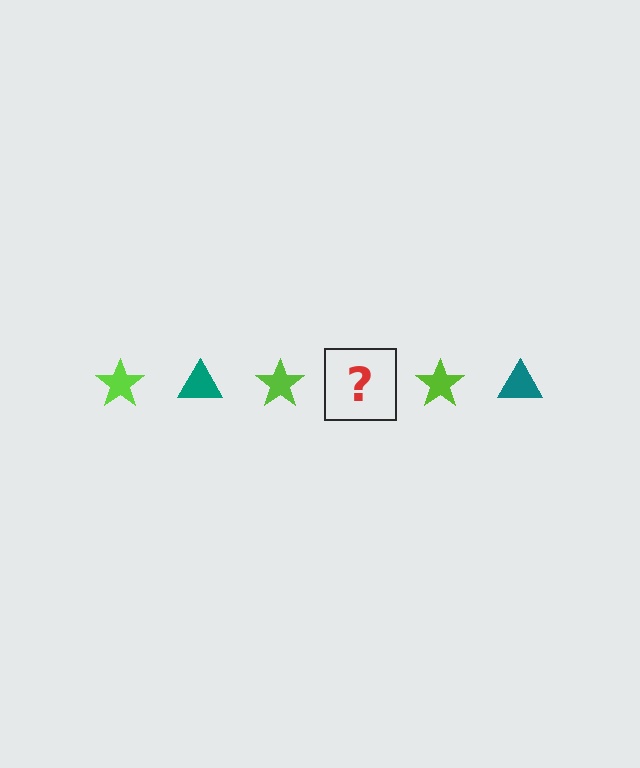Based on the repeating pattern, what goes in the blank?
The blank should be a teal triangle.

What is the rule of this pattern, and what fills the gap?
The rule is that the pattern alternates between lime star and teal triangle. The gap should be filled with a teal triangle.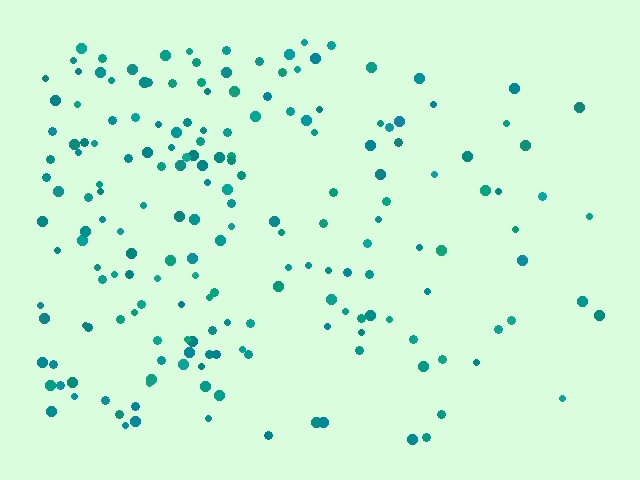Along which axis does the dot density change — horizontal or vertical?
Horizontal.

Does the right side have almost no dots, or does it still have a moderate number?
Still a moderate number, just noticeably fewer than the left.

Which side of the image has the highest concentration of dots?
The left.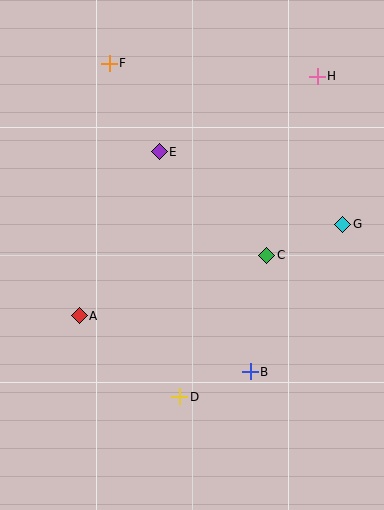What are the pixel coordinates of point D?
Point D is at (180, 397).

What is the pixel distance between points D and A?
The distance between D and A is 129 pixels.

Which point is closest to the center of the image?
Point C at (267, 255) is closest to the center.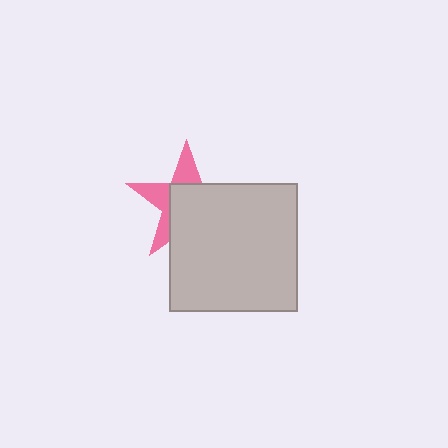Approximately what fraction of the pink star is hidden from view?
Roughly 61% of the pink star is hidden behind the light gray square.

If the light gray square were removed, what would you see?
You would see the complete pink star.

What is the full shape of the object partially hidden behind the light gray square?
The partially hidden object is a pink star.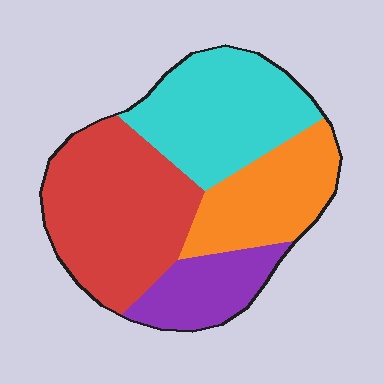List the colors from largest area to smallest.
From largest to smallest: red, cyan, orange, purple.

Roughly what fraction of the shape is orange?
Orange covers roughly 20% of the shape.